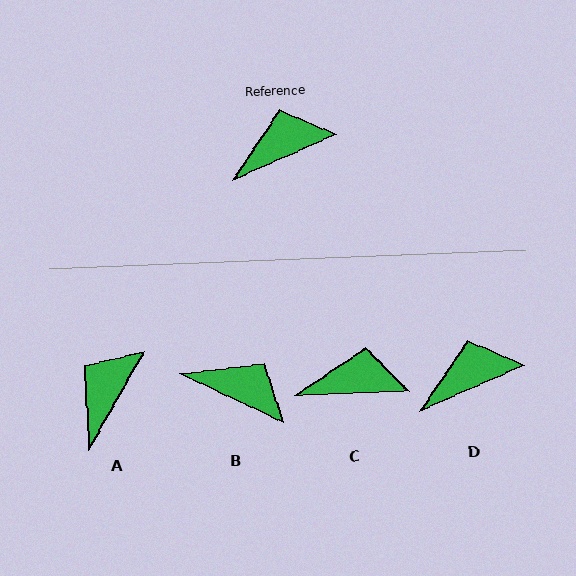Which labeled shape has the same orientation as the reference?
D.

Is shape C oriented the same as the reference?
No, it is off by about 22 degrees.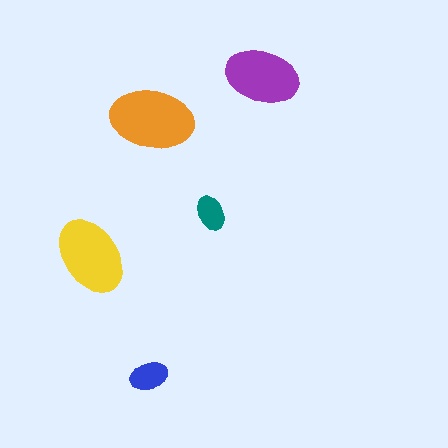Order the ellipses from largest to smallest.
the orange one, the yellow one, the purple one, the blue one, the teal one.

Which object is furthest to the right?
The purple ellipse is rightmost.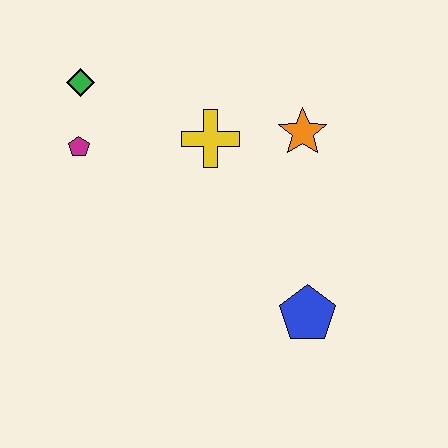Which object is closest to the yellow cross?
The orange star is closest to the yellow cross.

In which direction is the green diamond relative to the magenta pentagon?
The green diamond is above the magenta pentagon.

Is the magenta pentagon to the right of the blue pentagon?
No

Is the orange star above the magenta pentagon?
Yes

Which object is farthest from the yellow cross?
The blue pentagon is farthest from the yellow cross.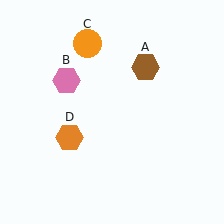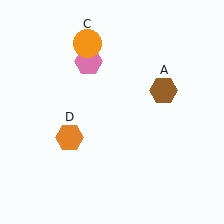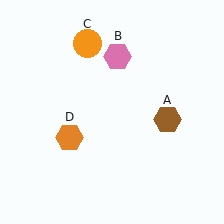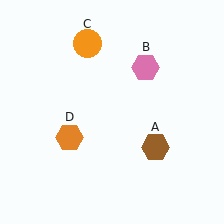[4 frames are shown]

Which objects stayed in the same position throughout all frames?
Orange circle (object C) and orange hexagon (object D) remained stationary.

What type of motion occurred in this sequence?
The brown hexagon (object A), pink hexagon (object B) rotated clockwise around the center of the scene.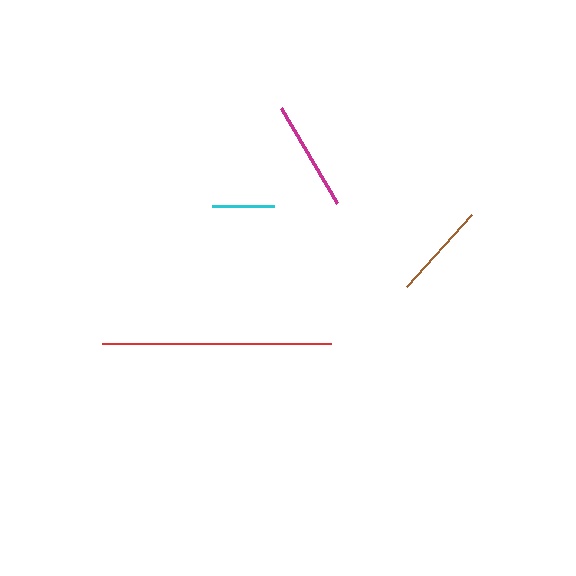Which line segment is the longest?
The red line is the longest at approximately 229 pixels.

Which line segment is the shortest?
The cyan line is the shortest at approximately 62 pixels.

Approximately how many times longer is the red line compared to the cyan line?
The red line is approximately 3.7 times the length of the cyan line.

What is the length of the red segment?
The red segment is approximately 229 pixels long.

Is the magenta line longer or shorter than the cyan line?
The magenta line is longer than the cyan line.